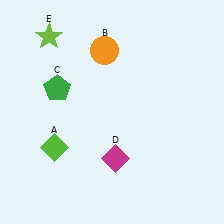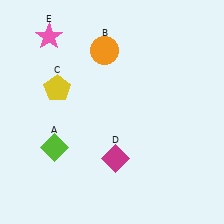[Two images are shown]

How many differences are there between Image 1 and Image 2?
There are 2 differences between the two images.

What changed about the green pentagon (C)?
In Image 1, C is green. In Image 2, it changed to yellow.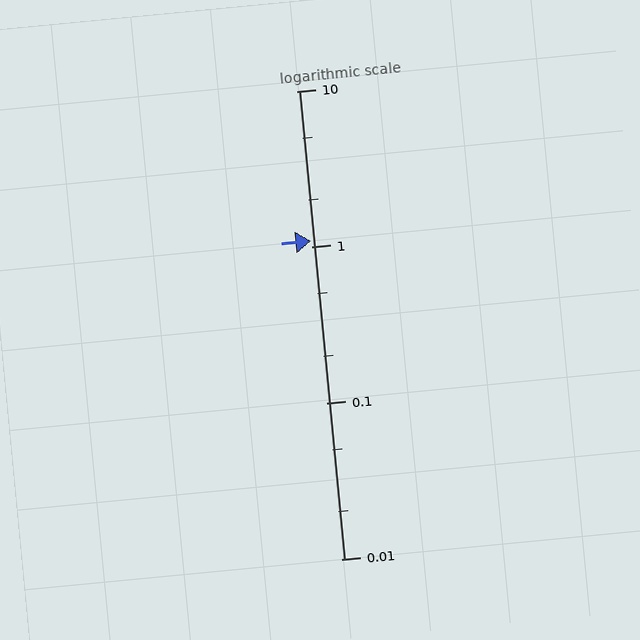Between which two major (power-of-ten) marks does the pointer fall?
The pointer is between 1 and 10.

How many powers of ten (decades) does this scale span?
The scale spans 3 decades, from 0.01 to 10.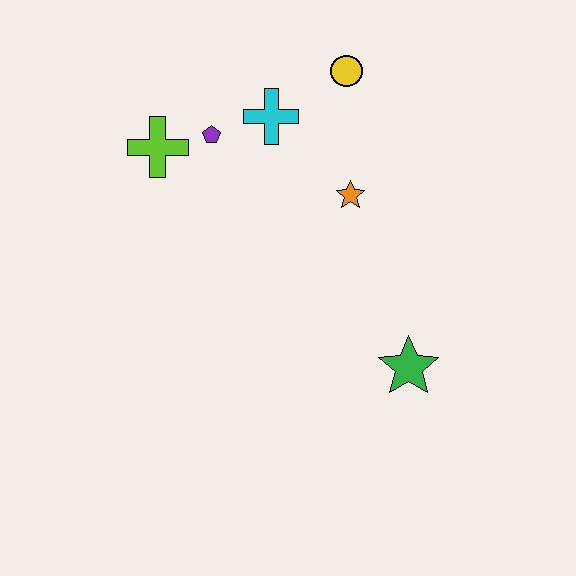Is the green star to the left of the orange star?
No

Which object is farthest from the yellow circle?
The green star is farthest from the yellow circle.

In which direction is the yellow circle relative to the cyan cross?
The yellow circle is to the right of the cyan cross.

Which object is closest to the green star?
The orange star is closest to the green star.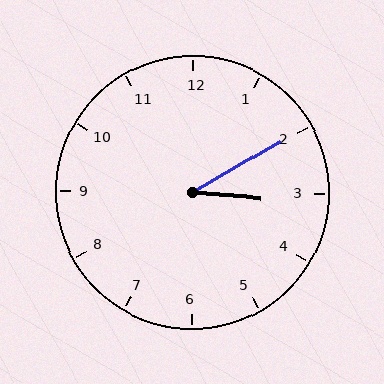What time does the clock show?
3:10.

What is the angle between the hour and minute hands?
Approximately 35 degrees.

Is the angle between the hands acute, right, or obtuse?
It is acute.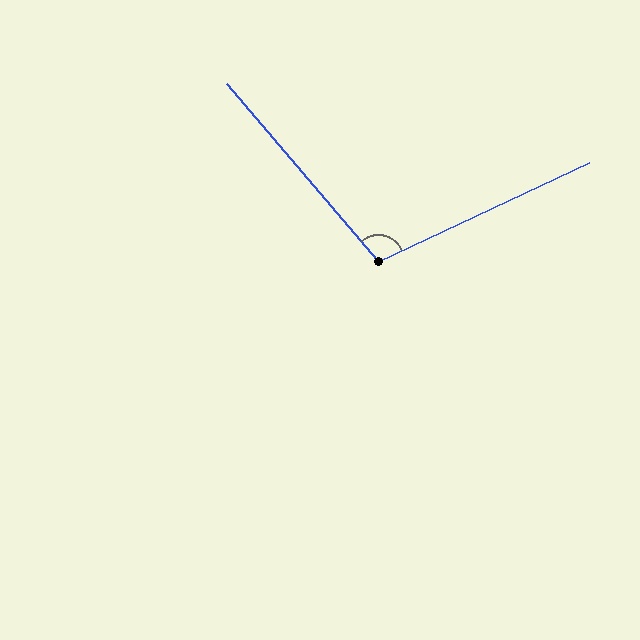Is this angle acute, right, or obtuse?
It is obtuse.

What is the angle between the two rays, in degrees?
Approximately 105 degrees.